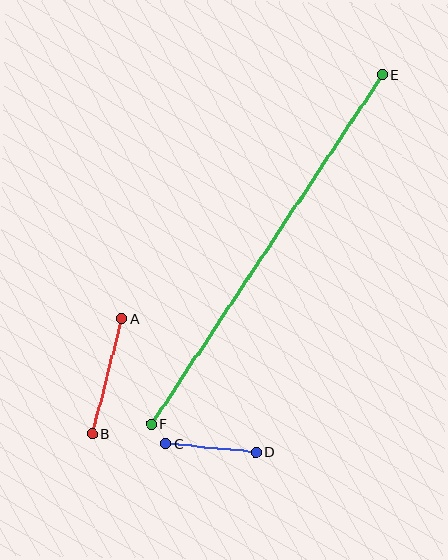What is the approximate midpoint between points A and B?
The midpoint is at approximately (107, 376) pixels.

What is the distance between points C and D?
The distance is approximately 91 pixels.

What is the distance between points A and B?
The distance is approximately 119 pixels.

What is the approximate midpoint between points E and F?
The midpoint is at approximately (267, 249) pixels.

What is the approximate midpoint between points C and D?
The midpoint is at approximately (211, 448) pixels.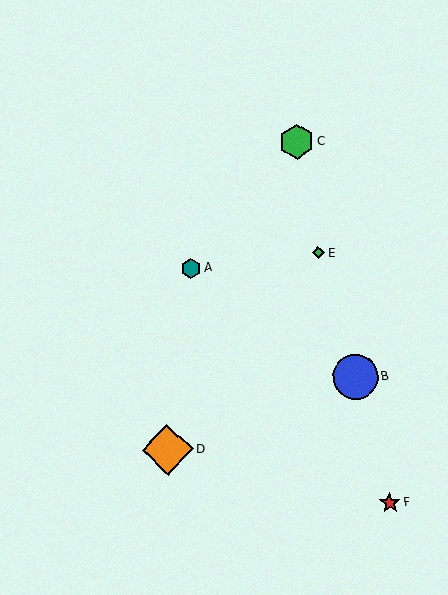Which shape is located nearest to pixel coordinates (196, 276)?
The teal hexagon (labeled A) at (191, 269) is nearest to that location.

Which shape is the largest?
The orange diamond (labeled D) is the largest.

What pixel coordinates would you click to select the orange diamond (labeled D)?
Click at (168, 450) to select the orange diamond D.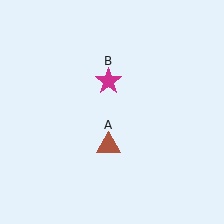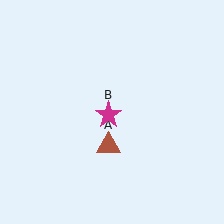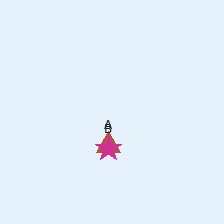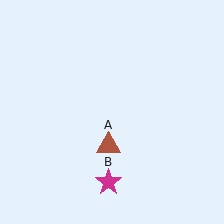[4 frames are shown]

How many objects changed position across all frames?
1 object changed position: magenta star (object B).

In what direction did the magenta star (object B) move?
The magenta star (object B) moved down.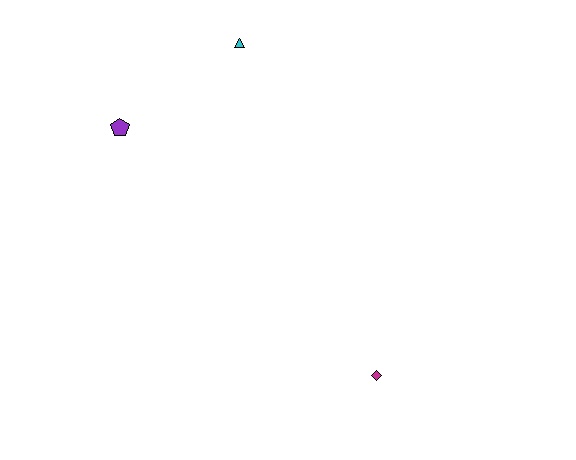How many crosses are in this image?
There are no crosses.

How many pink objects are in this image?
There are no pink objects.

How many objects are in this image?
There are 3 objects.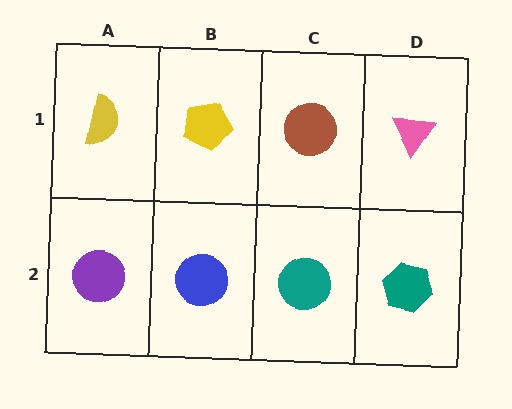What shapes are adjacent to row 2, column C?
A brown circle (row 1, column C), a blue circle (row 2, column B), a teal hexagon (row 2, column D).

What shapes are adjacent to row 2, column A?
A yellow semicircle (row 1, column A), a blue circle (row 2, column B).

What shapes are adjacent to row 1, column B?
A blue circle (row 2, column B), a yellow semicircle (row 1, column A), a brown circle (row 1, column C).